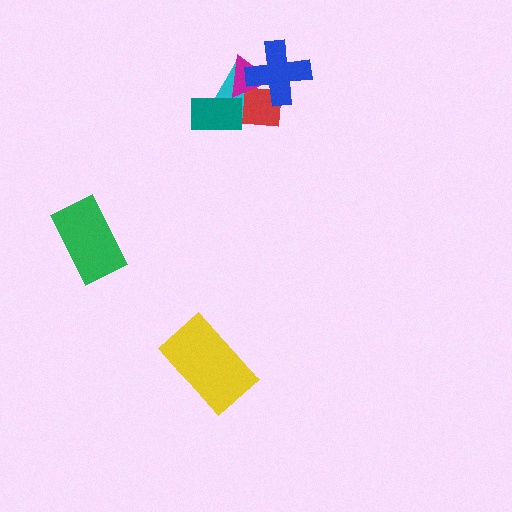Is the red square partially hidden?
Yes, it is partially covered by another shape.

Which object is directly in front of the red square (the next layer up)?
The magenta triangle is directly in front of the red square.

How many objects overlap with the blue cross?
3 objects overlap with the blue cross.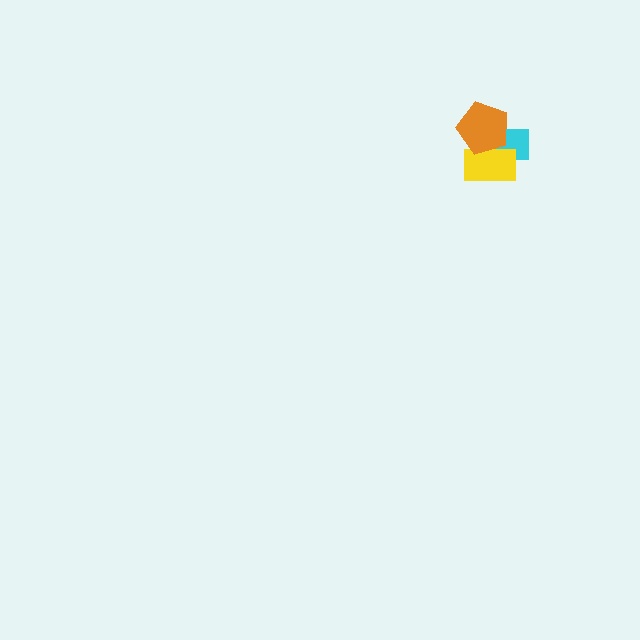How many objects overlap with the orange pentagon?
2 objects overlap with the orange pentagon.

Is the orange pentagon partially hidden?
No, no other shape covers it.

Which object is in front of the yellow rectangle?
The orange pentagon is in front of the yellow rectangle.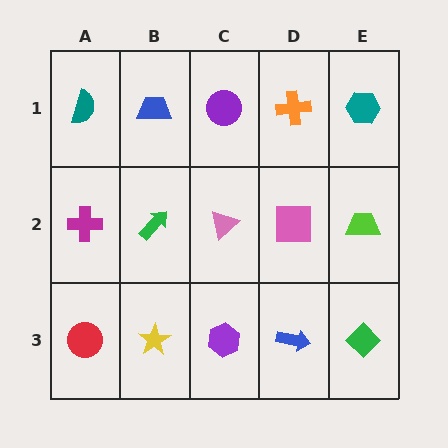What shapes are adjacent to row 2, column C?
A purple circle (row 1, column C), a purple hexagon (row 3, column C), a green arrow (row 2, column B), a pink square (row 2, column D).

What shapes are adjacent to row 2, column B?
A blue trapezoid (row 1, column B), a yellow star (row 3, column B), a magenta cross (row 2, column A), a pink triangle (row 2, column C).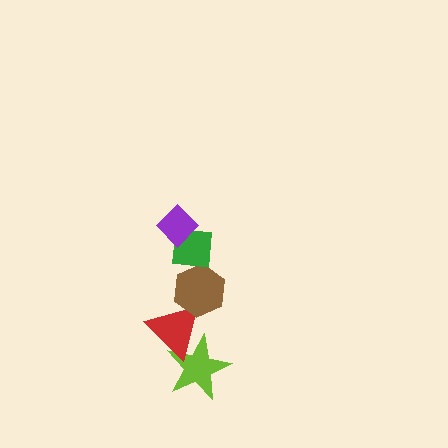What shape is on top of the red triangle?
The brown hexagon is on top of the red triangle.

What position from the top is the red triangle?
The red triangle is 4th from the top.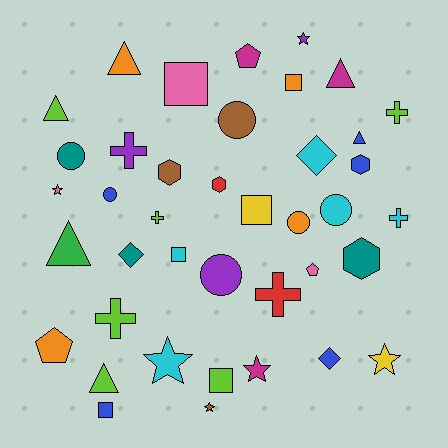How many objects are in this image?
There are 40 objects.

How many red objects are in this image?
There are 2 red objects.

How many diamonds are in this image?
There are 3 diamonds.